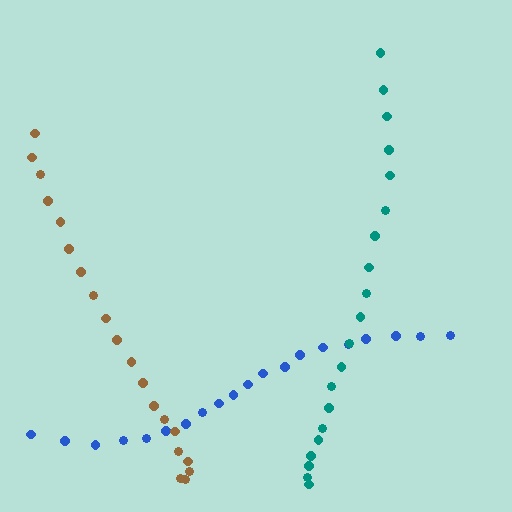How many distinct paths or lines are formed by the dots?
There are 3 distinct paths.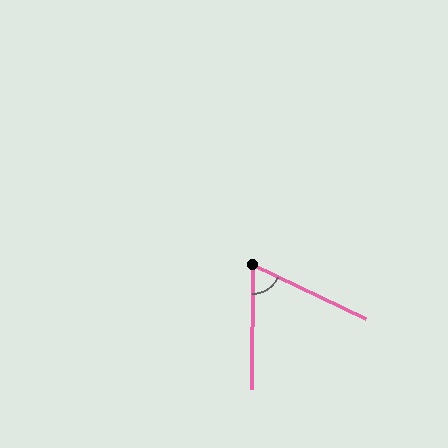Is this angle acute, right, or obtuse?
It is acute.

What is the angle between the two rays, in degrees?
Approximately 65 degrees.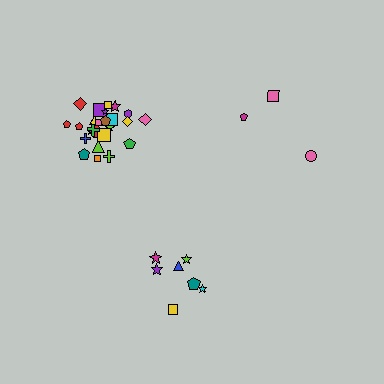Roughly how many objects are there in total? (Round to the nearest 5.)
Roughly 35 objects in total.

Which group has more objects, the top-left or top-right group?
The top-left group.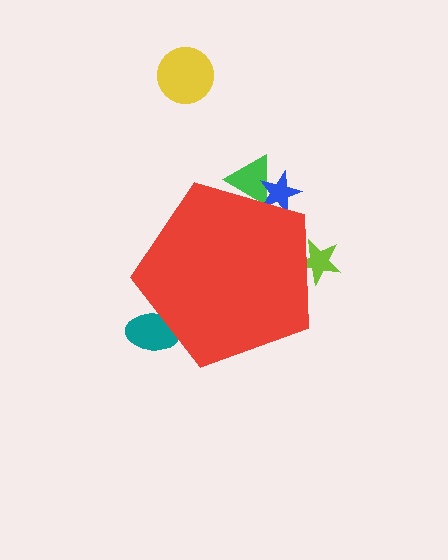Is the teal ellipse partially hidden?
Yes, the teal ellipse is partially hidden behind the red pentagon.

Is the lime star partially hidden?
Yes, the lime star is partially hidden behind the red pentagon.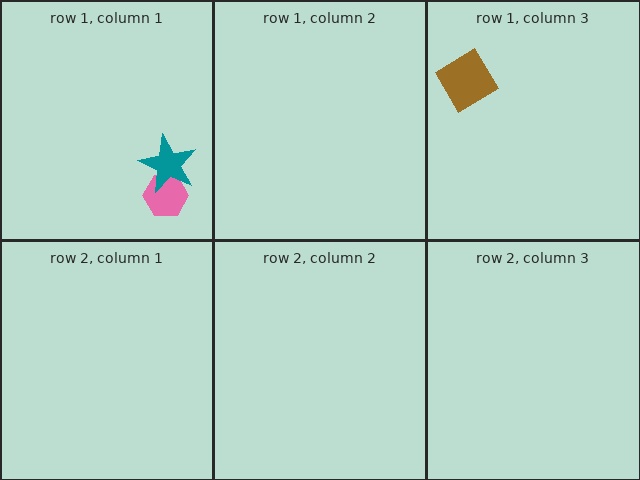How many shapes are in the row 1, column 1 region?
2.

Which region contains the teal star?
The row 1, column 1 region.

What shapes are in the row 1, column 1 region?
The pink hexagon, the teal star.